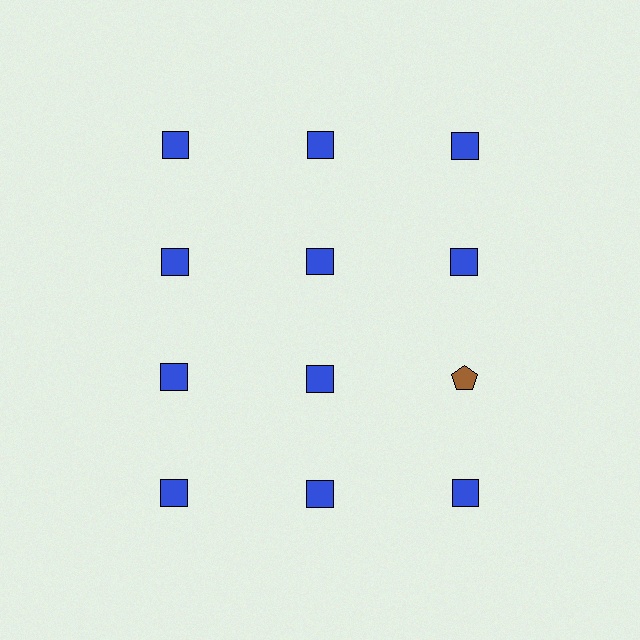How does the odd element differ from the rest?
It differs in both color (brown instead of blue) and shape (pentagon instead of square).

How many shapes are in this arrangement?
There are 12 shapes arranged in a grid pattern.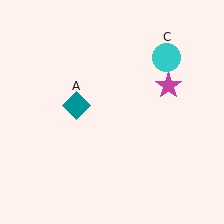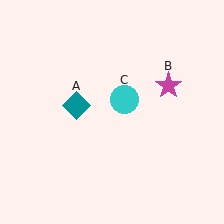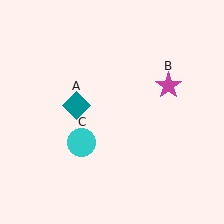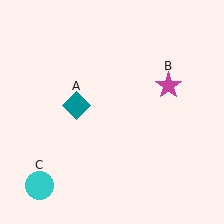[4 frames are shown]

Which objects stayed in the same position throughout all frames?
Teal diamond (object A) and magenta star (object B) remained stationary.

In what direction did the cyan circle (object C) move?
The cyan circle (object C) moved down and to the left.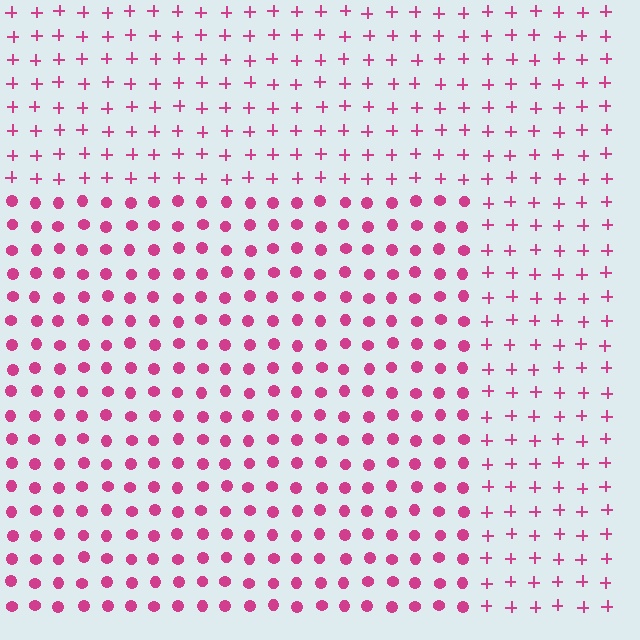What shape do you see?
I see a rectangle.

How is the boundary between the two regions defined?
The boundary is defined by a change in element shape: circles inside vs. plus signs outside. All elements share the same color and spacing.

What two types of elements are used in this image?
The image uses circles inside the rectangle region and plus signs outside it.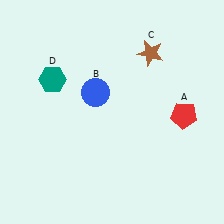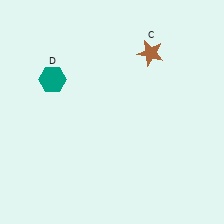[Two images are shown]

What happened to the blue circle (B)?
The blue circle (B) was removed in Image 2. It was in the top-left area of Image 1.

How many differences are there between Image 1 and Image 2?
There are 2 differences between the two images.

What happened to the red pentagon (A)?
The red pentagon (A) was removed in Image 2. It was in the bottom-right area of Image 1.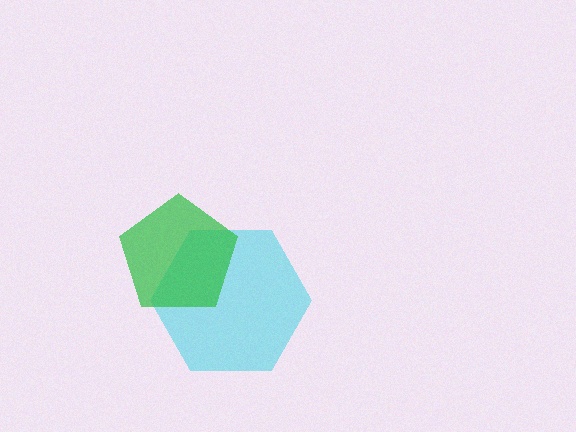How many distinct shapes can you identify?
There are 2 distinct shapes: a cyan hexagon, a green pentagon.